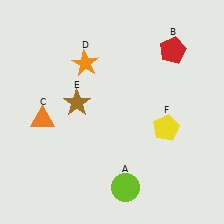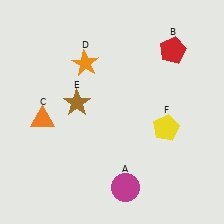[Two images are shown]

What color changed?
The circle (A) changed from lime in Image 1 to magenta in Image 2.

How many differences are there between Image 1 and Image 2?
There is 1 difference between the two images.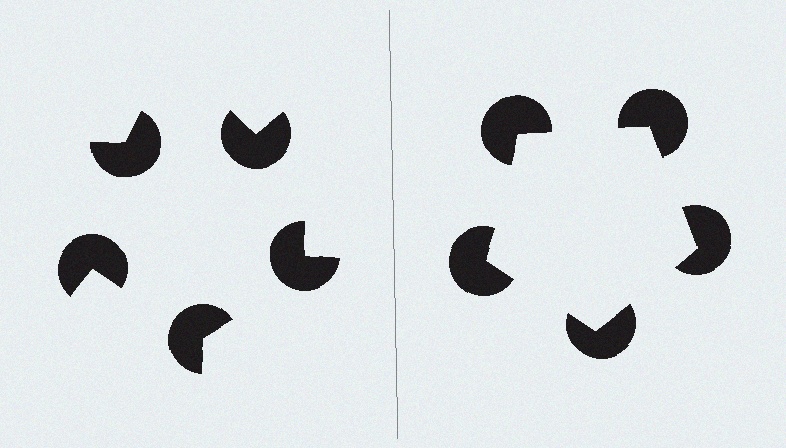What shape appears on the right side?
An illusory pentagon.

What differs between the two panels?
The pac-man discs are positioned identically on both sides; only the wedge orientations differ. On the right they align to a pentagon; on the left they are misaligned.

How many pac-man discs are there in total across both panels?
10 — 5 on each side.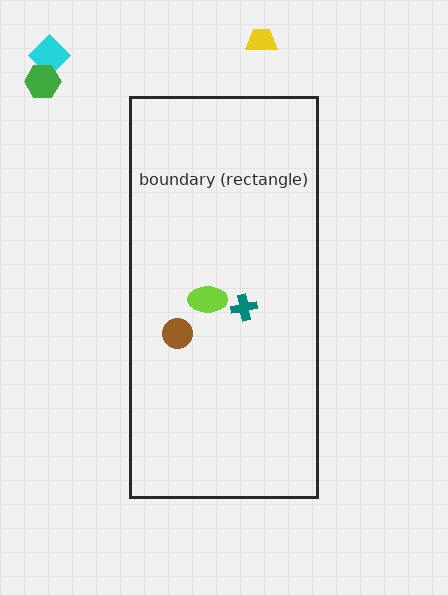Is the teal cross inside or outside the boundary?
Inside.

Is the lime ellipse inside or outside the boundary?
Inside.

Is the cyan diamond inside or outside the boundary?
Outside.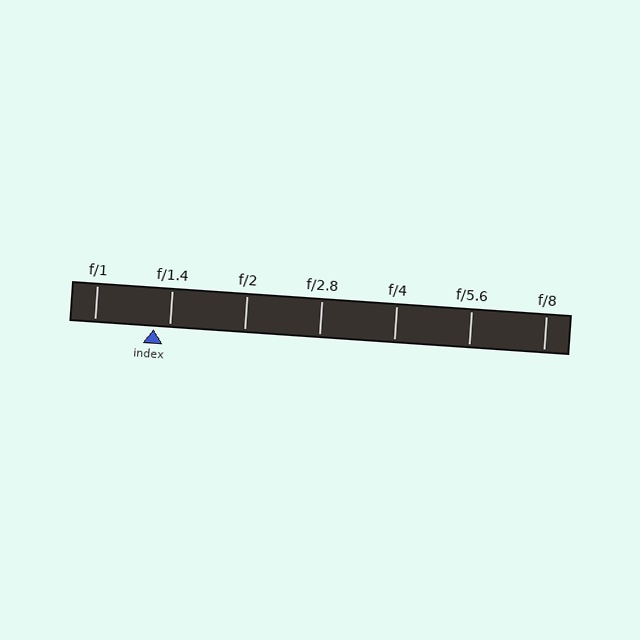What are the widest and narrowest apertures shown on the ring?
The widest aperture shown is f/1 and the narrowest is f/8.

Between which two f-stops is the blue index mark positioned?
The index mark is between f/1 and f/1.4.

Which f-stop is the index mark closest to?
The index mark is closest to f/1.4.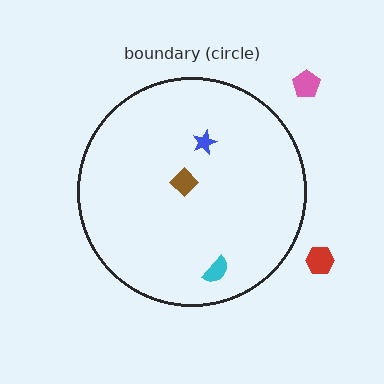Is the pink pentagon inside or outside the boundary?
Outside.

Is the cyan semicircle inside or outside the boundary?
Inside.